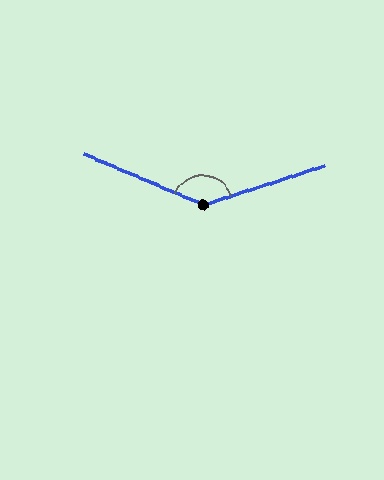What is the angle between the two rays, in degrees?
Approximately 139 degrees.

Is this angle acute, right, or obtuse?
It is obtuse.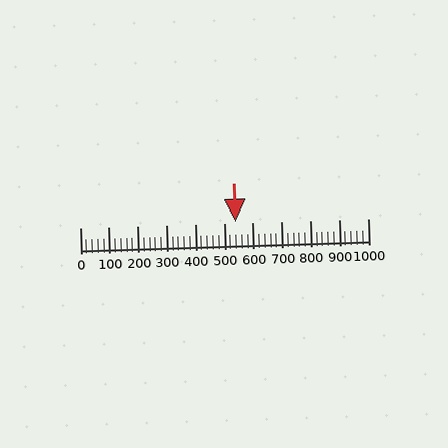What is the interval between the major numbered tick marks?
The major tick marks are spaced 100 units apart.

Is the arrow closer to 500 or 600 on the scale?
The arrow is closer to 500.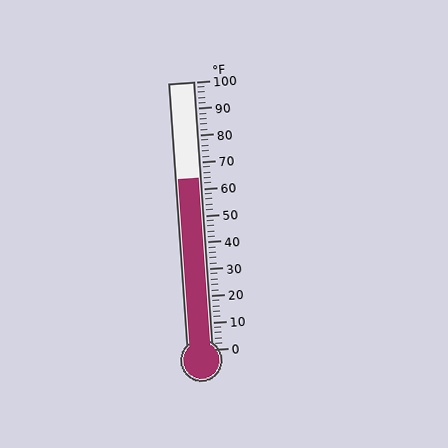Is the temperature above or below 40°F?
The temperature is above 40°F.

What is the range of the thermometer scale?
The thermometer scale ranges from 0°F to 100°F.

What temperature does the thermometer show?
The thermometer shows approximately 64°F.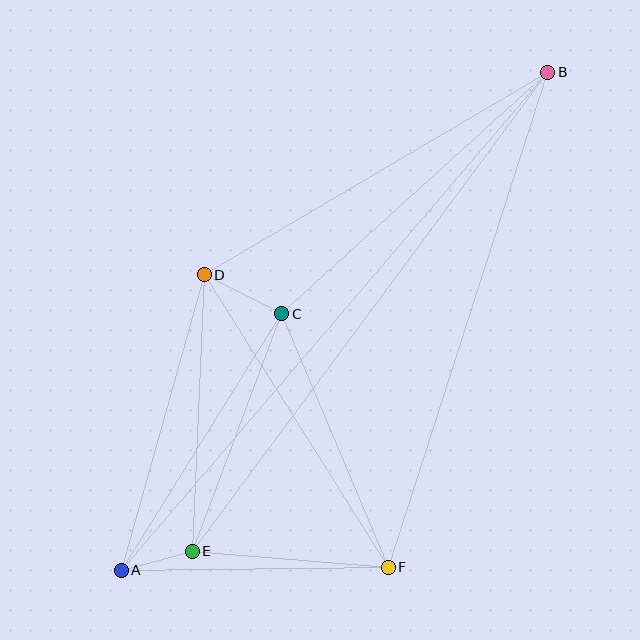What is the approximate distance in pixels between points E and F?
The distance between E and F is approximately 196 pixels.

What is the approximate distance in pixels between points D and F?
The distance between D and F is approximately 346 pixels.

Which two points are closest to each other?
Points A and E are closest to each other.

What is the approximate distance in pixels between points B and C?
The distance between B and C is approximately 359 pixels.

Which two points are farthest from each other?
Points A and B are farthest from each other.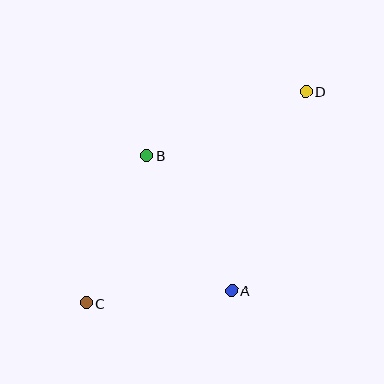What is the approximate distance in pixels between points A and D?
The distance between A and D is approximately 213 pixels.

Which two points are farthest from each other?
Points C and D are farthest from each other.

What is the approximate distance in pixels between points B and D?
The distance between B and D is approximately 171 pixels.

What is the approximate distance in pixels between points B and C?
The distance between B and C is approximately 159 pixels.